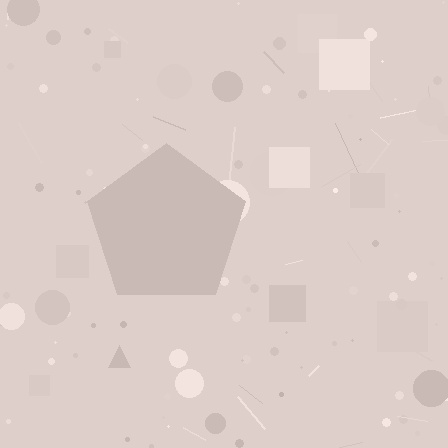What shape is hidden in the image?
A pentagon is hidden in the image.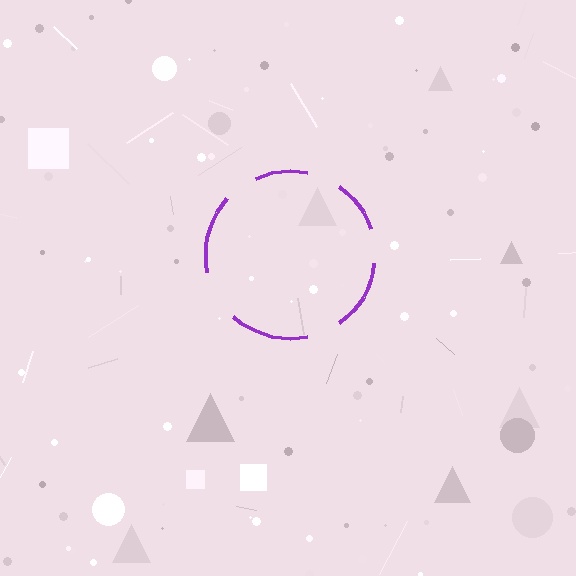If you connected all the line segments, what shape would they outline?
They would outline a circle.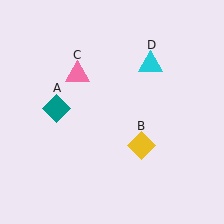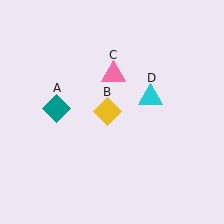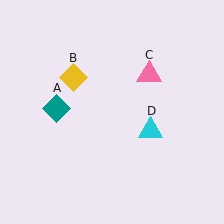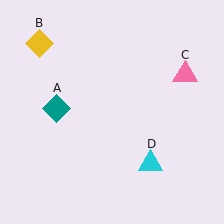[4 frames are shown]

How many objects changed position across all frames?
3 objects changed position: yellow diamond (object B), pink triangle (object C), cyan triangle (object D).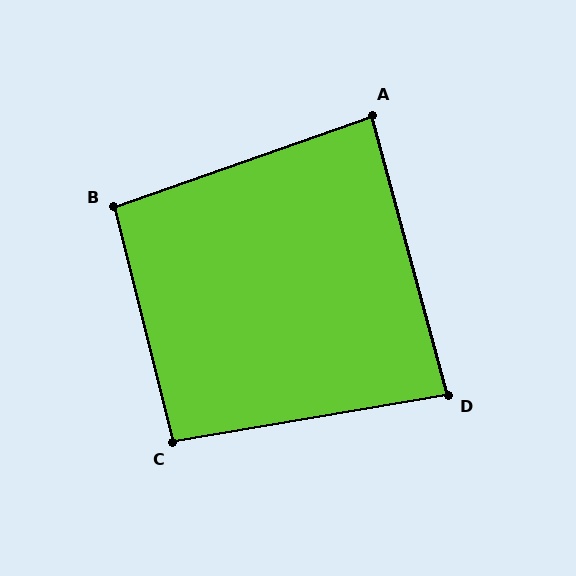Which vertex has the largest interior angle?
B, at approximately 95 degrees.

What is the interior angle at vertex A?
Approximately 86 degrees (approximately right).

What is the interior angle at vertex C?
Approximately 94 degrees (approximately right).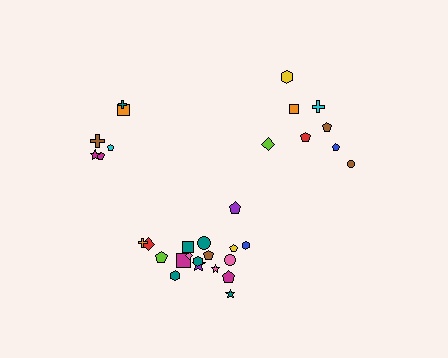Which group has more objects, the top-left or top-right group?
The top-right group.